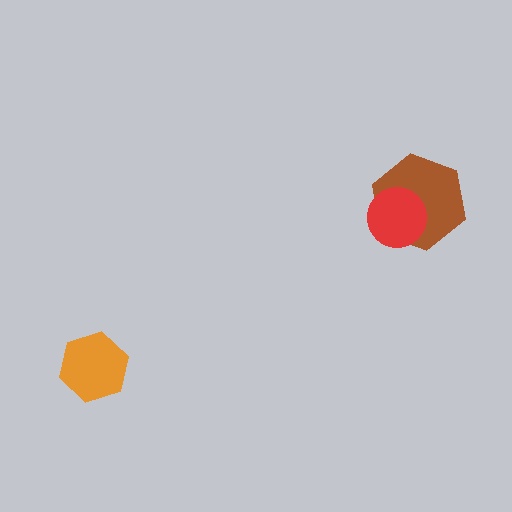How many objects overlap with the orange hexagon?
0 objects overlap with the orange hexagon.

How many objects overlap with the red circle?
1 object overlaps with the red circle.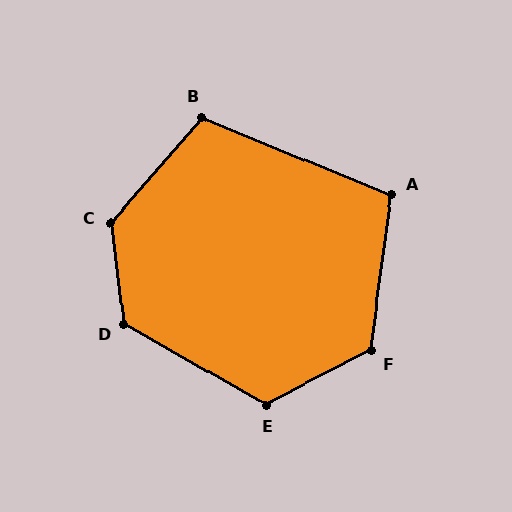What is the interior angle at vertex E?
Approximately 123 degrees (obtuse).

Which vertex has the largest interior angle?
C, at approximately 132 degrees.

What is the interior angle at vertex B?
Approximately 108 degrees (obtuse).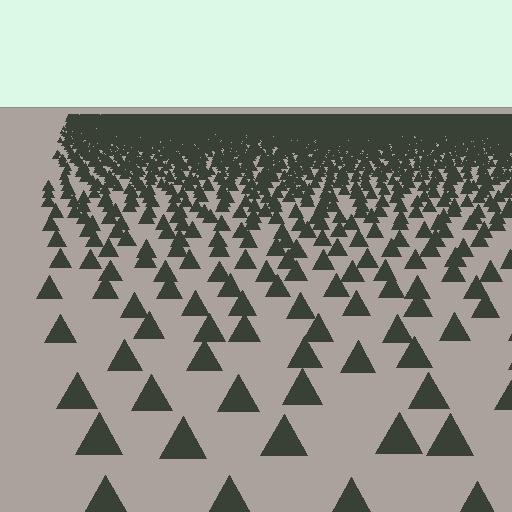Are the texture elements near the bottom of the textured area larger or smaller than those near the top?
Larger. Near the bottom, elements are closer to the viewer and appear at a bigger on-screen size.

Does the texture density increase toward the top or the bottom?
Density increases toward the top.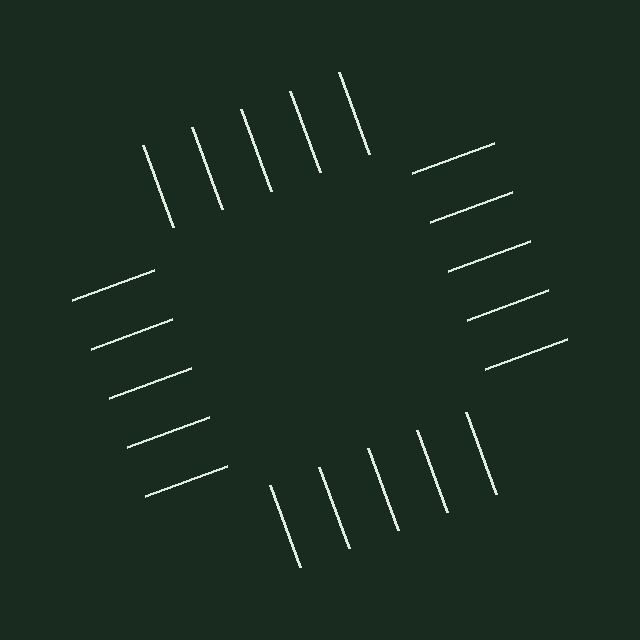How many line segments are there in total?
20 — 5 along each of the 4 edges.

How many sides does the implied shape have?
4 sides — the line-ends trace a square.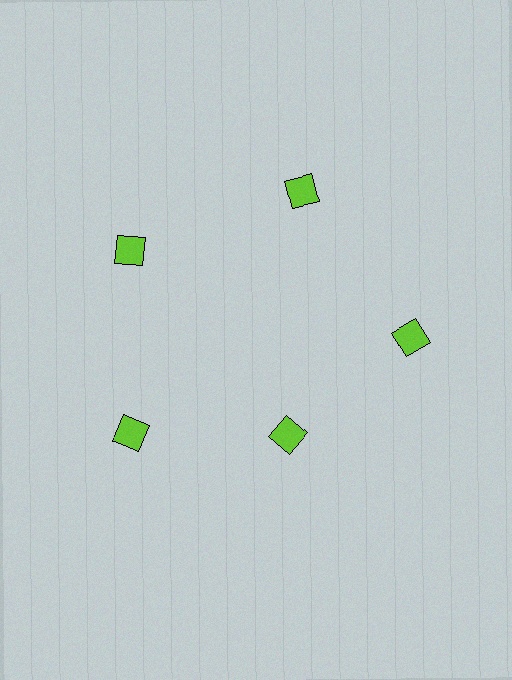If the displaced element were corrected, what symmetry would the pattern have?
It would have 5-fold rotational symmetry — the pattern would map onto itself every 72 degrees.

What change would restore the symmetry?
The symmetry would be restored by moving it outward, back onto the ring so that all 5 diamonds sit at equal angles and equal distance from the center.